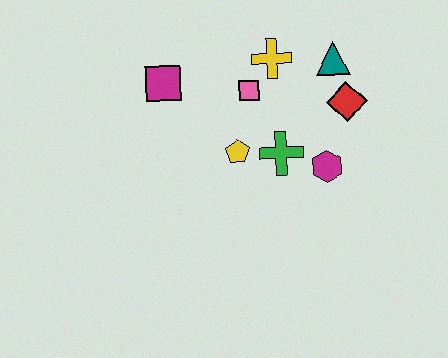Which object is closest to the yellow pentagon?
The green cross is closest to the yellow pentagon.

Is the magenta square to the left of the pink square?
Yes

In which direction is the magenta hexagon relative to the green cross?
The magenta hexagon is to the right of the green cross.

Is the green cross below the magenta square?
Yes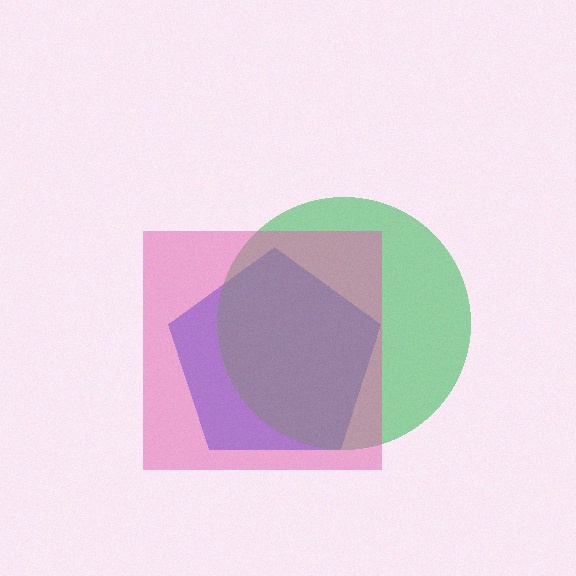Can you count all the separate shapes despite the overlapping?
Yes, there are 3 separate shapes.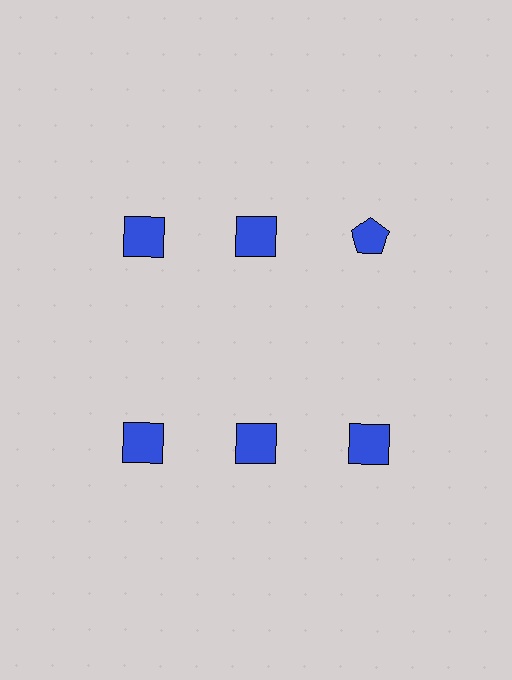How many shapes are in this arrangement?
There are 6 shapes arranged in a grid pattern.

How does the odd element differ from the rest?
It has a different shape: pentagon instead of square.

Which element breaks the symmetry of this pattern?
The blue pentagon in the top row, center column breaks the symmetry. All other shapes are blue squares.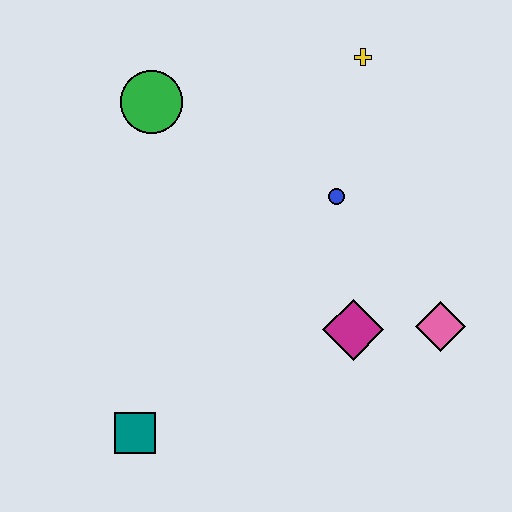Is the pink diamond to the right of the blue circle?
Yes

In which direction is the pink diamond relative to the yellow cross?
The pink diamond is below the yellow cross.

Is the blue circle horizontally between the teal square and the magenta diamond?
Yes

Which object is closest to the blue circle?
The magenta diamond is closest to the blue circle.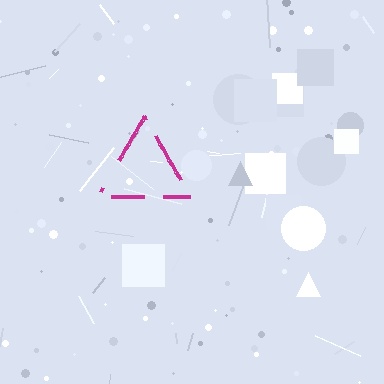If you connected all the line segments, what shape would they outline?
They would outline a triangle.